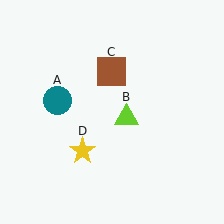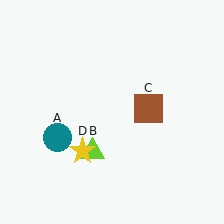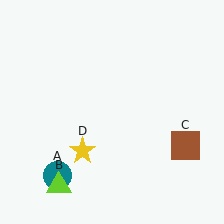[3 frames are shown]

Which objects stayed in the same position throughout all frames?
Yellow star (object D) remained stationary.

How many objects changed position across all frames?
3 objects changed position: teal circle (object A), lime triangle (object B), brown square (object C).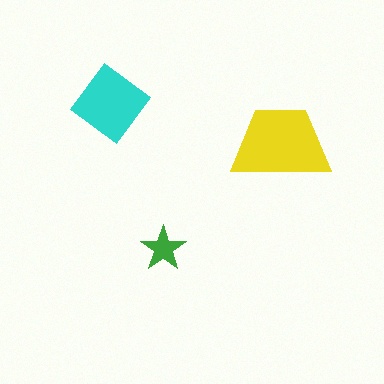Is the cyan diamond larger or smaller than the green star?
Larger.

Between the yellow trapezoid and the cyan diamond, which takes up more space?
The yellow trapezoid.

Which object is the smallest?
The green star.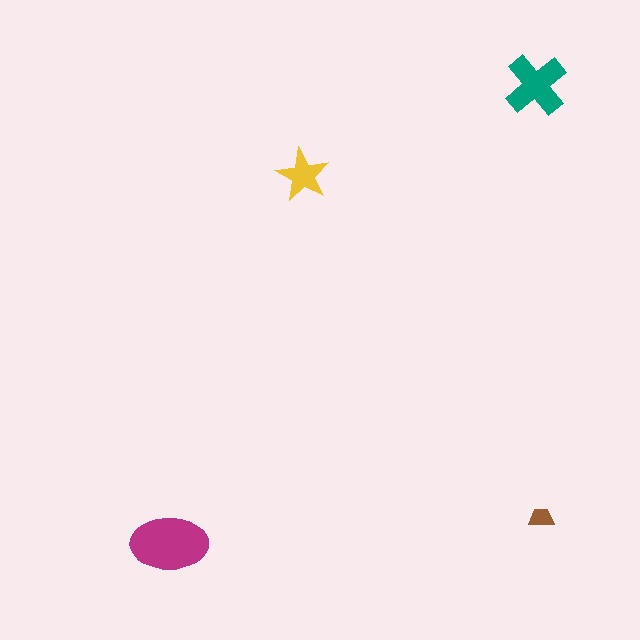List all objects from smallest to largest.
The brown trapezoid, the yellow star, the teal cross, the magenta ellipse.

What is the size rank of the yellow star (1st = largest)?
3rd.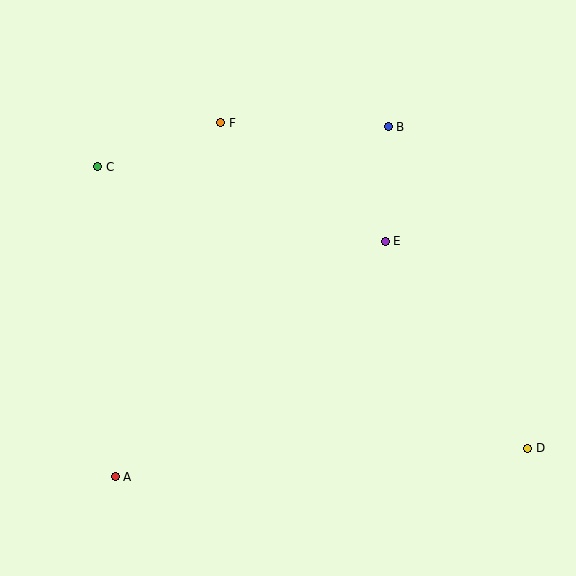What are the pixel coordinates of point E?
Point E is at (385, 241).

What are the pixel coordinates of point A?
Point A is at (115, 477).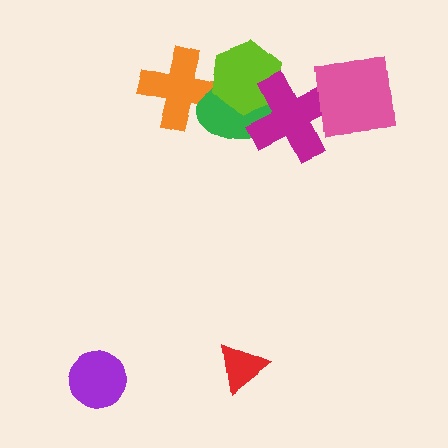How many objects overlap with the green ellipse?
3 objects overlap with the green ellipse.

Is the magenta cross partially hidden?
Yes, it is partially covered by another shape.